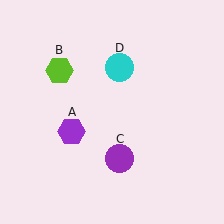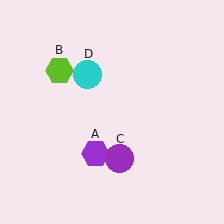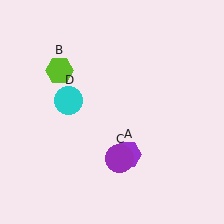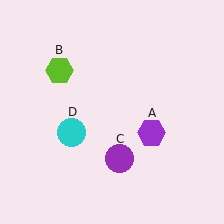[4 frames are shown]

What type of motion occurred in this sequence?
The purple hexagon (object A), cyan circle (object D) rotated counterclockwise around the center of the scene.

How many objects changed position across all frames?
2 objects changed position: purple hexagon (object A), cyan circle (object D).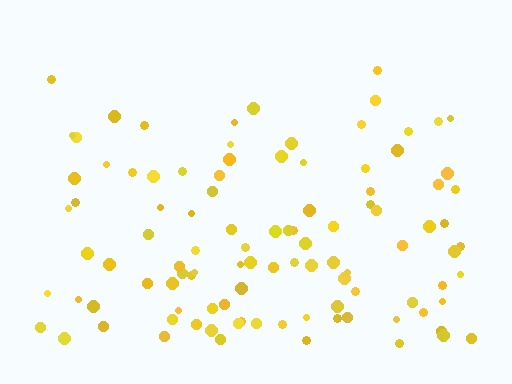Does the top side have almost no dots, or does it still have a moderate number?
Still a moderate number, just noticeably fewer than the bottom.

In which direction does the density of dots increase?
From top to bottom, with the bottom side densest.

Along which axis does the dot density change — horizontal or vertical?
Vertical.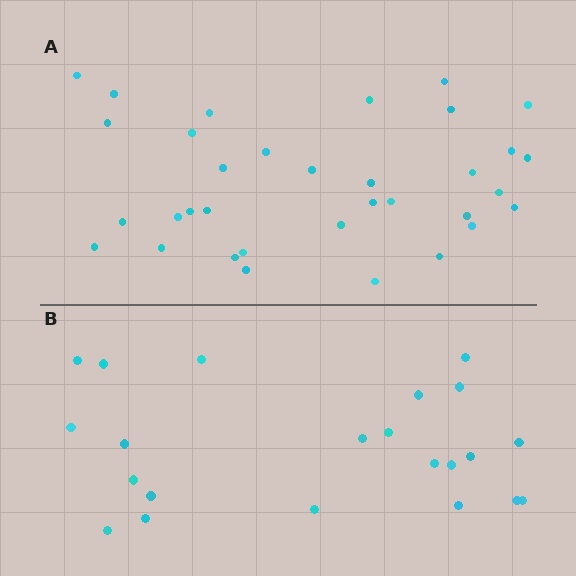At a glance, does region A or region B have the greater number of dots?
Region A (the top region) has more dots.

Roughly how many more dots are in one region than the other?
Region A has roughly 12 or so more dots than region B.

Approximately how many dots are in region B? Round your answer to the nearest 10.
About 20 dots. (The exact count is 22, which rounds to 20.)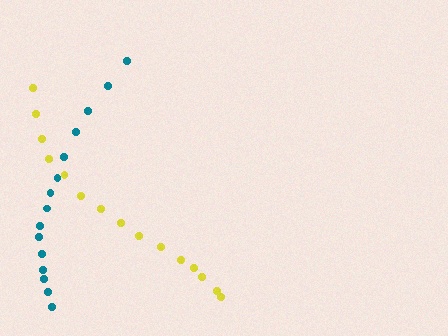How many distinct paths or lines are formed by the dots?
There are 2 distinct paths.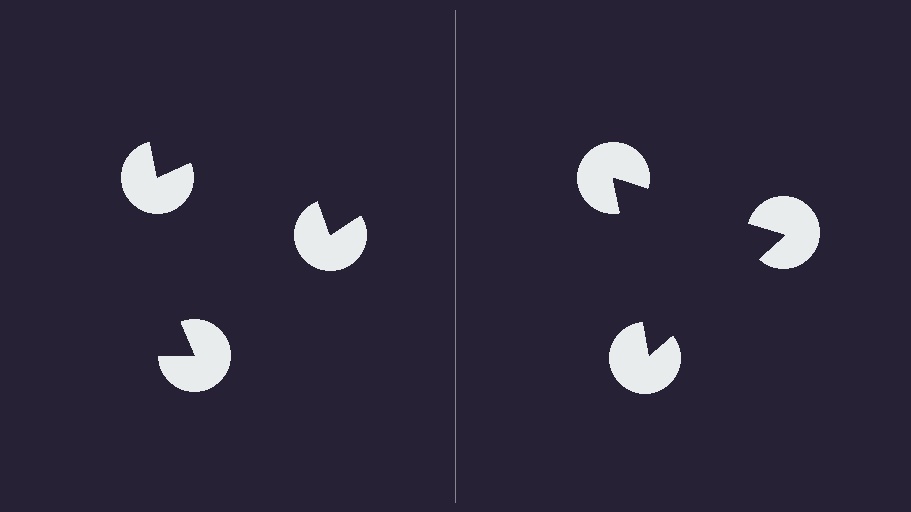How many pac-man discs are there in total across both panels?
6 — 3 on each side.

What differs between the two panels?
The pac-man discs are positioned identically on both sides; only the wedge orientations differ. On the right they align to a triangle; on the left they are misaligned.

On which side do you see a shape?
An illusory triangle appears on the right side. On the left side the wedge cuts are rotated, so no coherent shape forms.